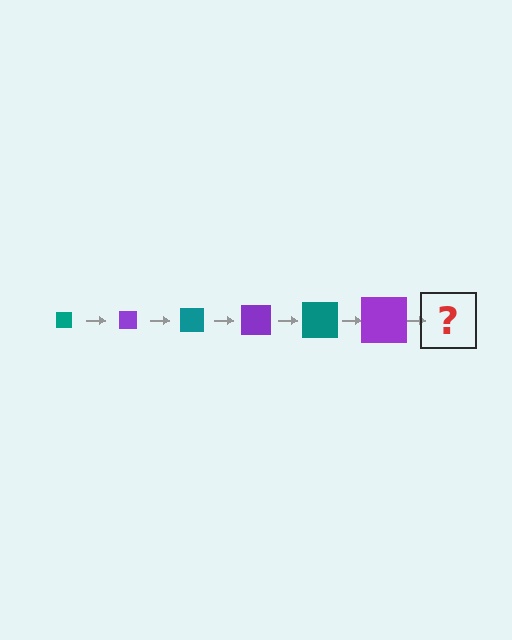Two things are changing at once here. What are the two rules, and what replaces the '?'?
The two rules are that the square grows larger each step and the color cycles through teal and purple. The '?' should be a teal square, larger than the previous one.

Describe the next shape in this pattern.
It should be a teal square, larger than the previous one.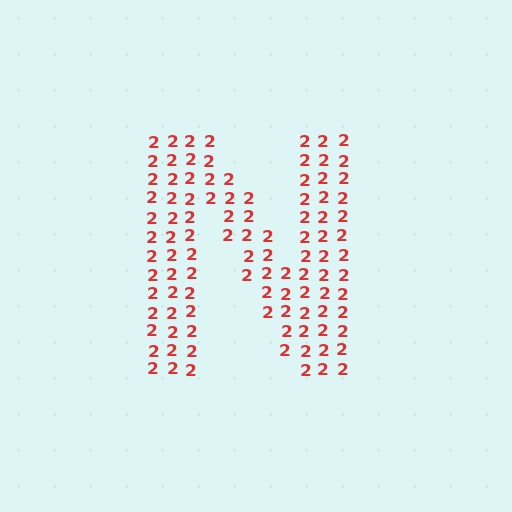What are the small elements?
The small elements are digit 2's.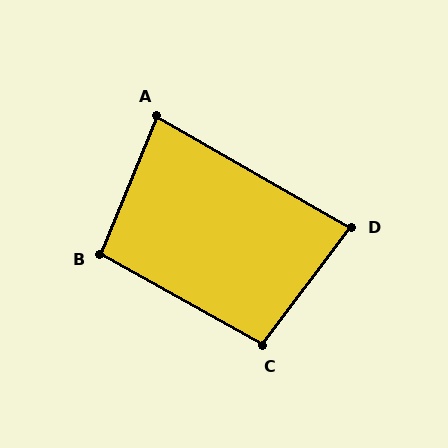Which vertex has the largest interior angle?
C, at approximately 98 degrees.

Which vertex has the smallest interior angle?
A, at approximately 82 degrees.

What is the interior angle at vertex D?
Approximately 83 degrees (acute).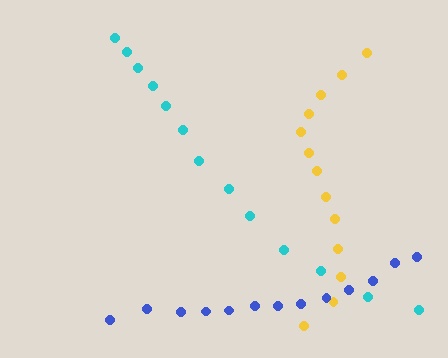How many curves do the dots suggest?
There are 3 distinct paths.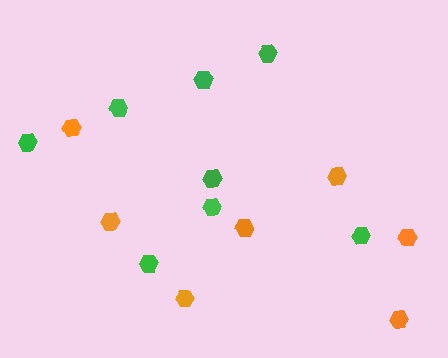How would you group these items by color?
There are 2 groups: one group of orange hexagons (7) and one group of green hexagons (8).